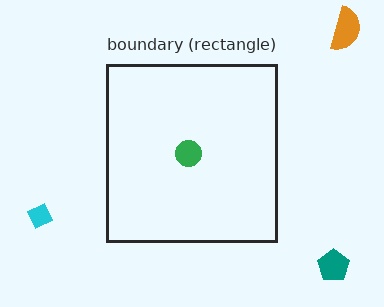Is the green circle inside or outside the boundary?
Inside.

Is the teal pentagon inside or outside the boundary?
Outside.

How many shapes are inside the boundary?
1 inside, 3 outside.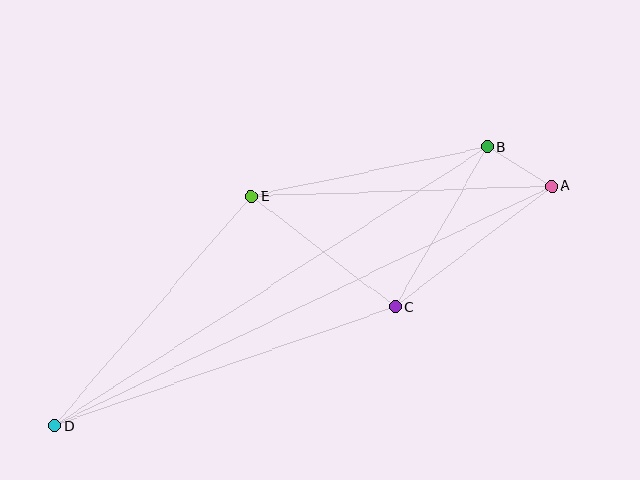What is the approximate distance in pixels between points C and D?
The distance between C and D is approximately 361 pixels.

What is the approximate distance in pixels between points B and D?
The distance between B and D is approximately 515 pixels.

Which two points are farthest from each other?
Points A and D are farthest from each other.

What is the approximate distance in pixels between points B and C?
The distance between B and C is approximately 184 pixels.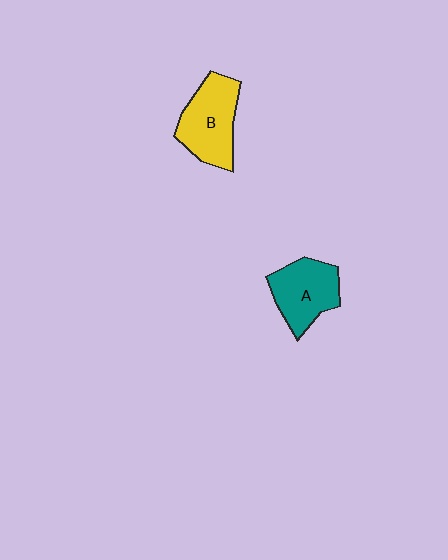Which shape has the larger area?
Shape B (yellow).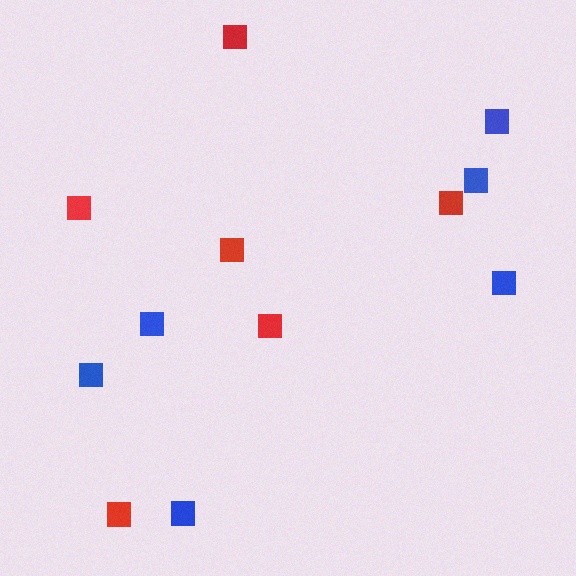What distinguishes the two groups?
There are 2 groups: one group of blue squares (6) and one group of red squares (6).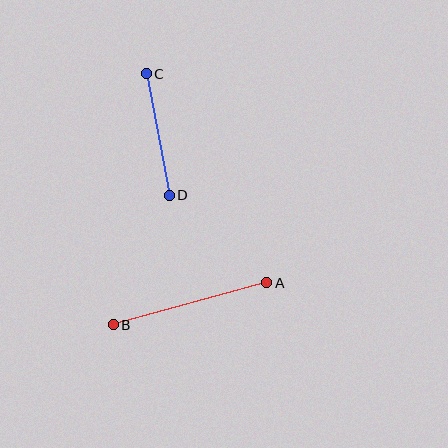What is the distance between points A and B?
The distance is approximately 159 pixels.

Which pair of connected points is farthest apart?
Points A and B are farthest apart.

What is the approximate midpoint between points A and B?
The midpoint is at approximately (190, 304) pixels.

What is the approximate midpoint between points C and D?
The midpoint is at approximately (158, 134) pixels.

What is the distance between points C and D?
The distance is approximately 124 pixels.